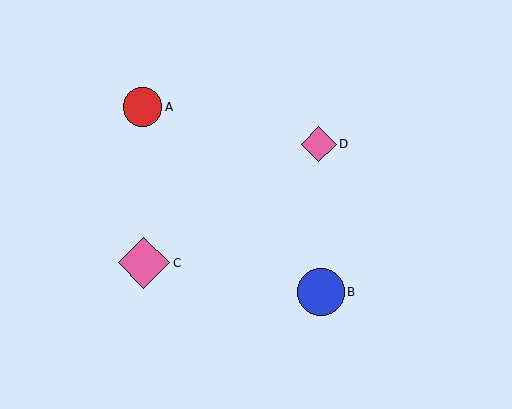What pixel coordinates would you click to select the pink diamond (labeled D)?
Click at (319, 144) to select the pink diamond D.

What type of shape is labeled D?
Shape D is a pink diamond.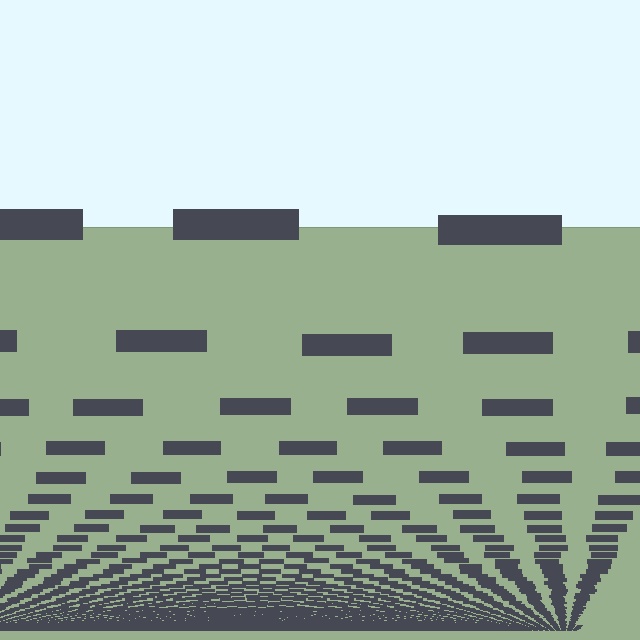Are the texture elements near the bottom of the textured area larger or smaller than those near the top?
Smaller. The gradient is inverted — elements near the bottom are smaller and denser.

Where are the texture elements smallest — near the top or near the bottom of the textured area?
Near the bottom.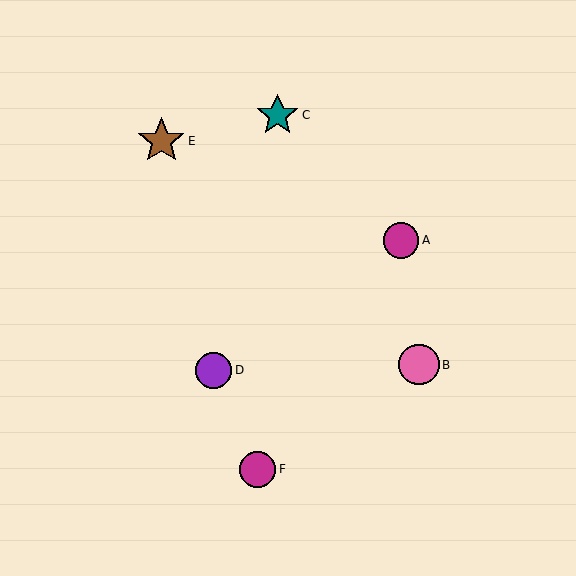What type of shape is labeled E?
Shape E is a brown star.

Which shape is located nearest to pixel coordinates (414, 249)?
The magenta circle (labeled A) at (401, 240) is nearest to that location.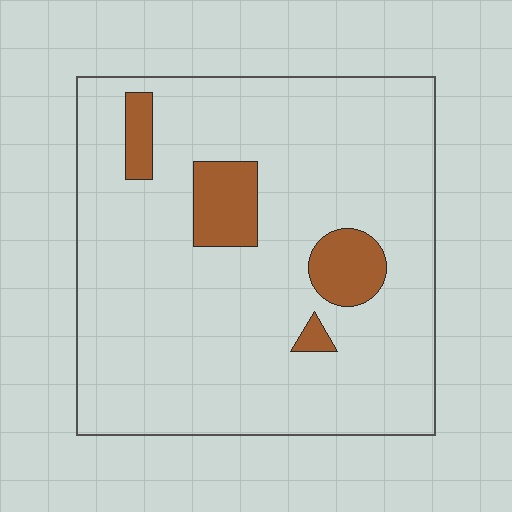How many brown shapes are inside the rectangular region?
4.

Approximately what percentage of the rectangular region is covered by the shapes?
Approximately 10%.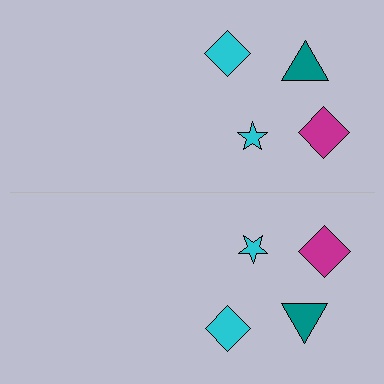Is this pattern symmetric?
Yes, this pattern has bilateral (reflection) symmetry.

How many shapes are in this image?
There are 8 shapes in this image.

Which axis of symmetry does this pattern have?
The pattern has a horizontal axis of symmetry running through the center of the image.